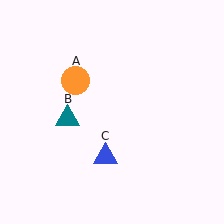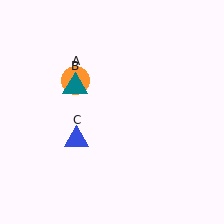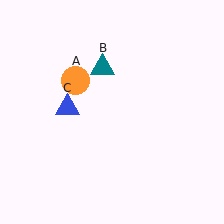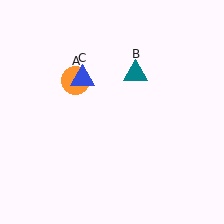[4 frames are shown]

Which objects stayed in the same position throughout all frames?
Orange circle (object A) remained stationary.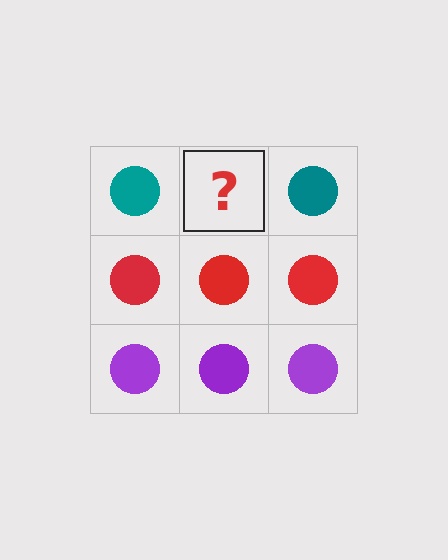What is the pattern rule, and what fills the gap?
The rule is that each row has a consistent color. The gap should be filled with a teal circle.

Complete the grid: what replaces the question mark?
The question mark should be replaced with a teal circle.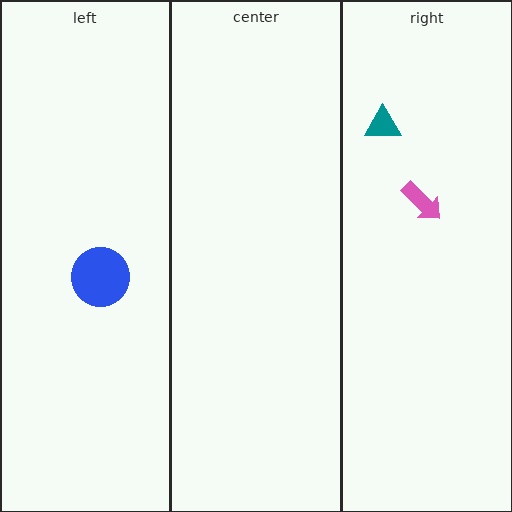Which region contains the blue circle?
The left region.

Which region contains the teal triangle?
The right region.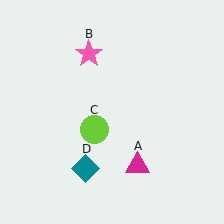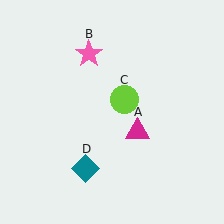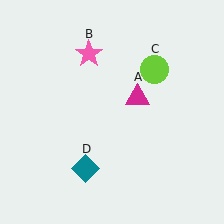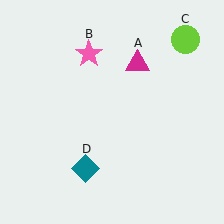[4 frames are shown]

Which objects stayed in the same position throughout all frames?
Pink star (object B) and teal diamond (object D) remained stationary.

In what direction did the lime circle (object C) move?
The lime circle (object C) moved up and to the right.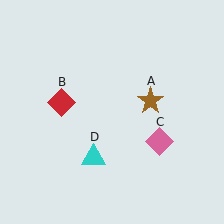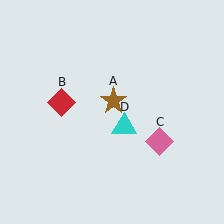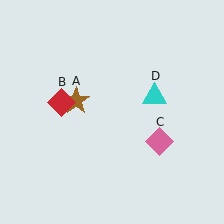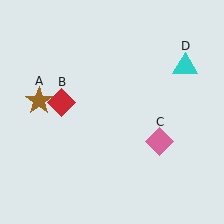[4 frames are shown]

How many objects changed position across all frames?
2 objects changed position: brown star (object A), cyan triangle (object D).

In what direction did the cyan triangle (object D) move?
The cyan triangle (object D) moved up and to the right.